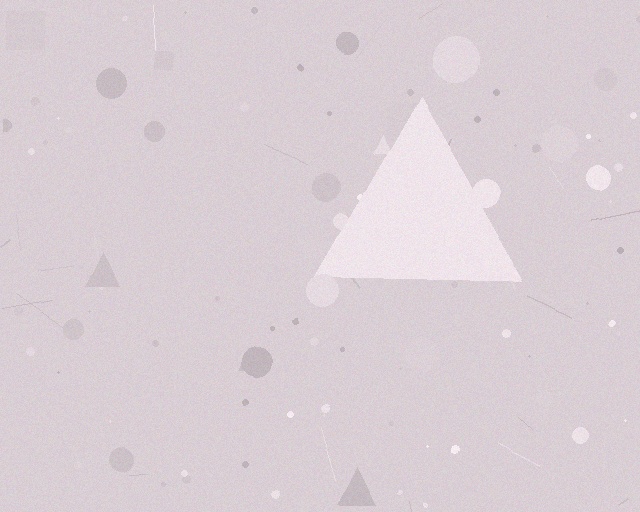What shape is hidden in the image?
A triangle is hidden in the image.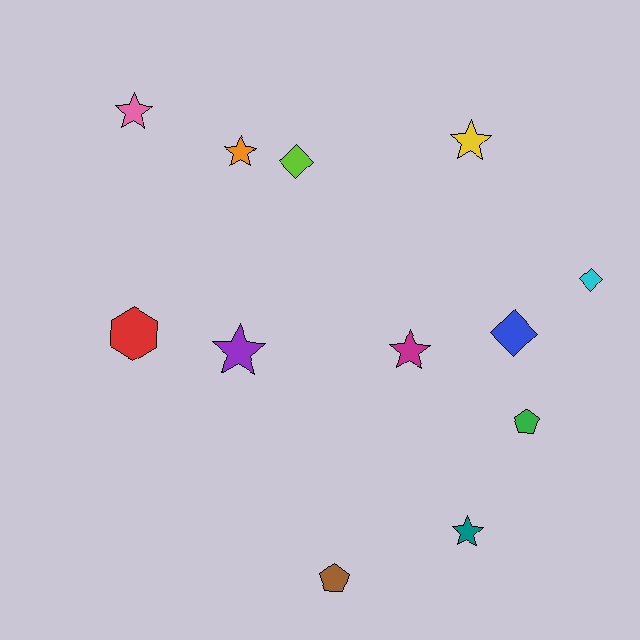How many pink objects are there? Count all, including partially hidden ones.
There is 1 pink object.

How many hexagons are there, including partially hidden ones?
There is 1 hexagon.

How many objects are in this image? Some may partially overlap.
There are 12 objects.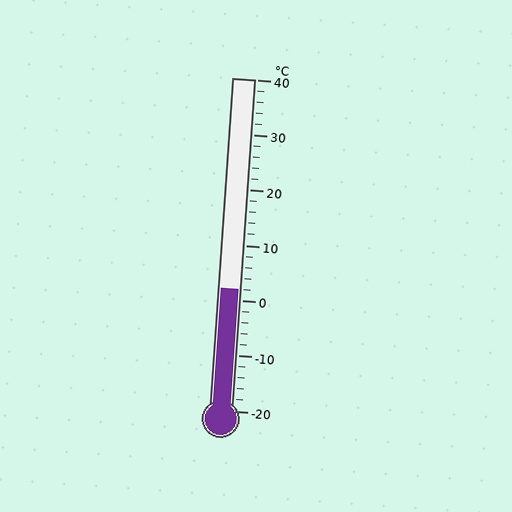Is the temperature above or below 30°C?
The temperature is below 30°C.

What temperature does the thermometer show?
The thermometer shows approximately 2°C.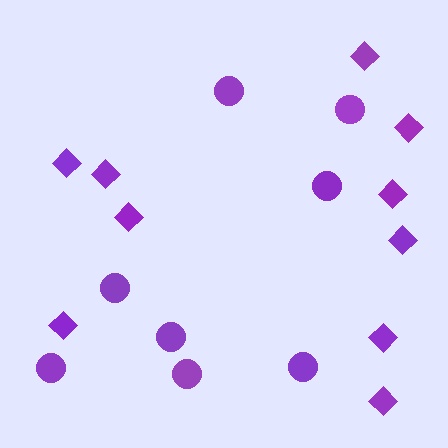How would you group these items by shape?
There are 2 groups: one group of circles (8) and one group of diamonds (10).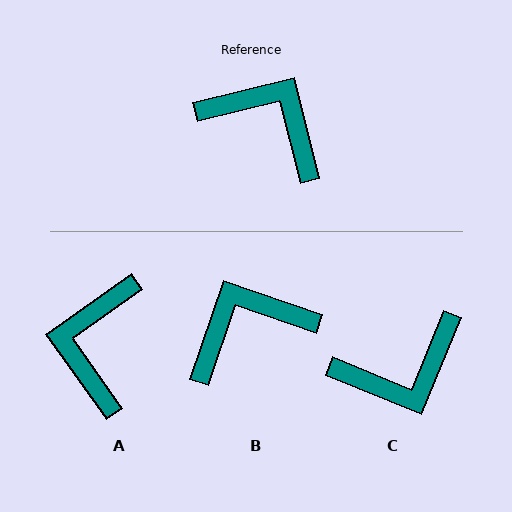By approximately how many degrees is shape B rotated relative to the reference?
Approximately 57 degrees counter-clockwise.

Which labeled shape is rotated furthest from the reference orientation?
C, about 126 degrees away.